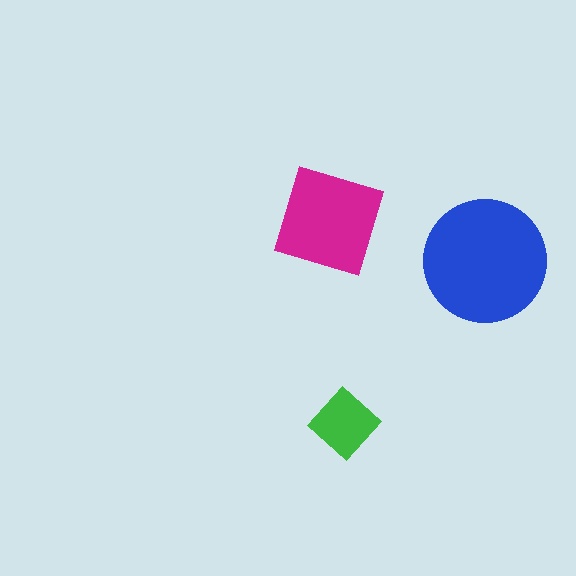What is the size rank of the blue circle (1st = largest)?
1st.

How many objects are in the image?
There are 3 objects in the image.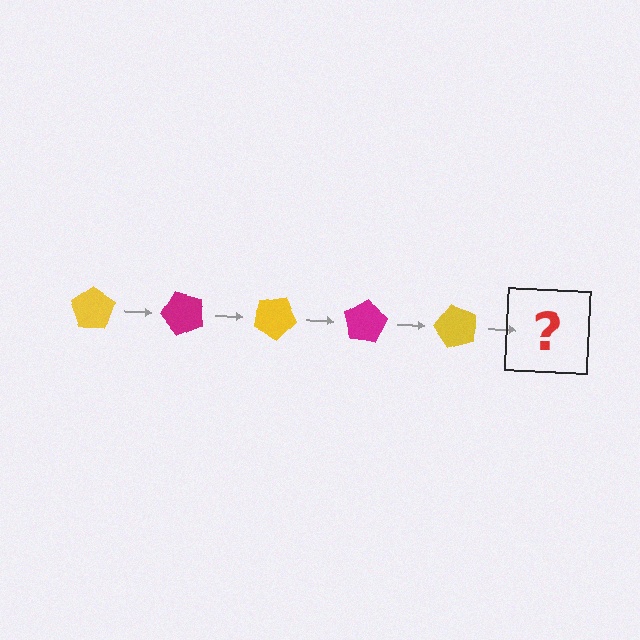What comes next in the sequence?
The next element should be a magenta pentagon, rotated 250 degrees from the start.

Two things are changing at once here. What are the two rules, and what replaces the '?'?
The two rules are that it rotates 50 degrees each step and the color cycles through yellow and magenta. The '?' should be a magenta pentagon, rotated 250 degrees from the start.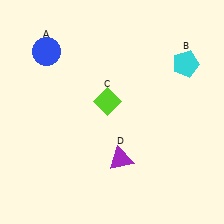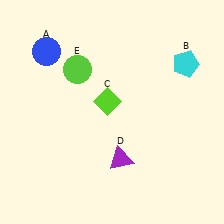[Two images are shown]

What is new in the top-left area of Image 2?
A lime circle (E) was added in the top-left area of Image 2.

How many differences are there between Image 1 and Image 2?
There is 1 difference between the two images.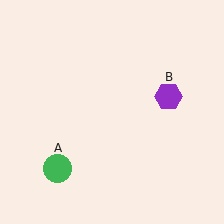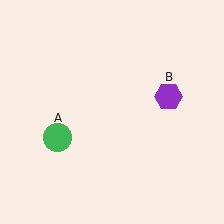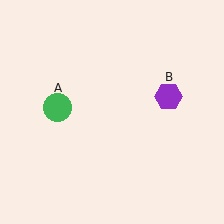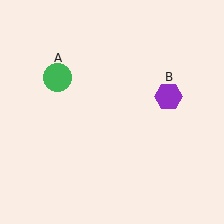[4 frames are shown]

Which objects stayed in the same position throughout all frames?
Purple hexagon (object B) remained stationary.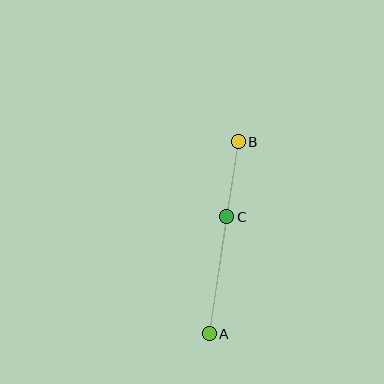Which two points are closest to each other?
Points B and C are closest to each other.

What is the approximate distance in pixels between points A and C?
The distance between A and C is approximately 118 pixels.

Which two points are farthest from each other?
Points A and B are farthest from each other.